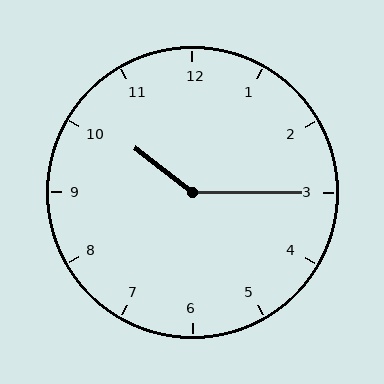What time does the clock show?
10:15.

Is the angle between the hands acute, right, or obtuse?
It is obtuse.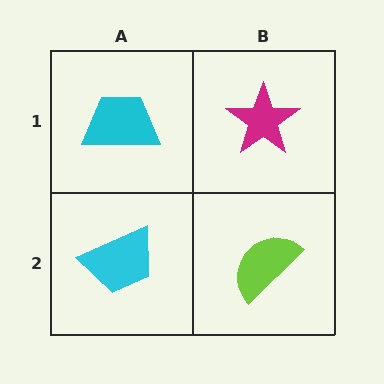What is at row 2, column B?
A lime semicircle.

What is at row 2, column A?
A cyan trapezoid.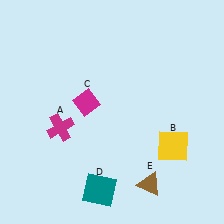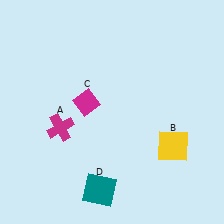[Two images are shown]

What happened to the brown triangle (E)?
The brown triangle (E) was removed in Image 2. It was in the bottom-right area of Image 1.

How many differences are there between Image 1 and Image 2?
There is 1 difference between the two images.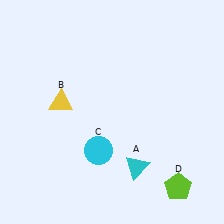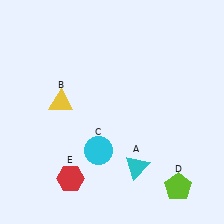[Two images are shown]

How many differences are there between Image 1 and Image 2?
There is 1 difference between the two images.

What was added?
A red hexagon (E) was added in Image 2.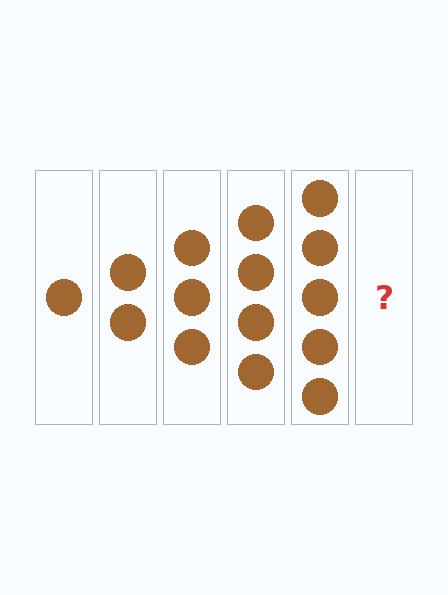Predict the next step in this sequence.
The next step is 6 circles.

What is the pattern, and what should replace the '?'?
The pattern is that each step adds one more circle. The '?' should be 6 circles.